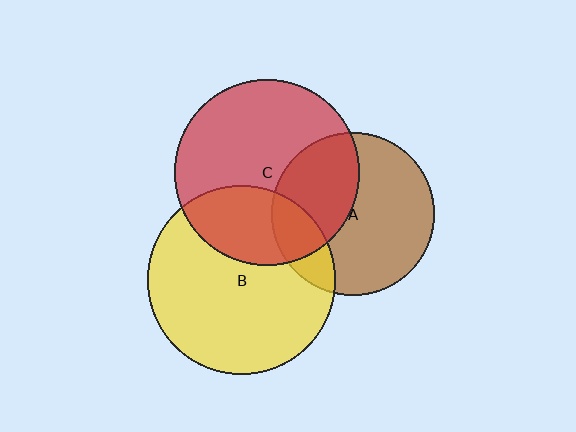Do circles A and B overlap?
Yes.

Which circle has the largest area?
Circle B (yellow).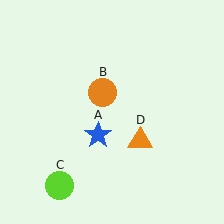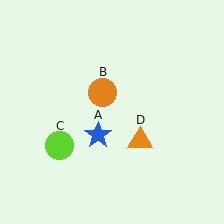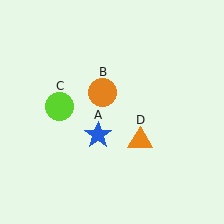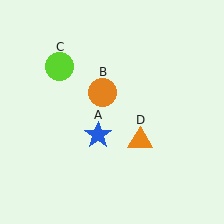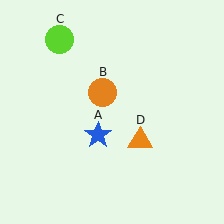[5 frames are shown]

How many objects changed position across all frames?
1 object changed position: lime circle (object C).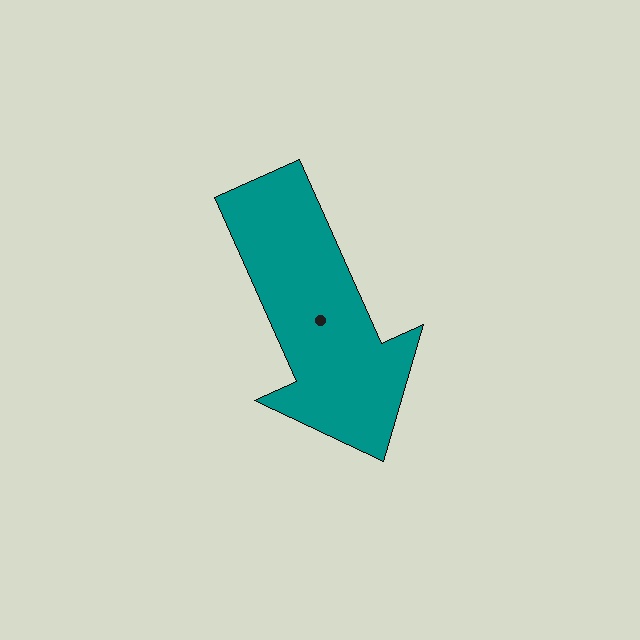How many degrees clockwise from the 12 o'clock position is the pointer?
Approximately 156 degrees.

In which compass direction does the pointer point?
Southeast.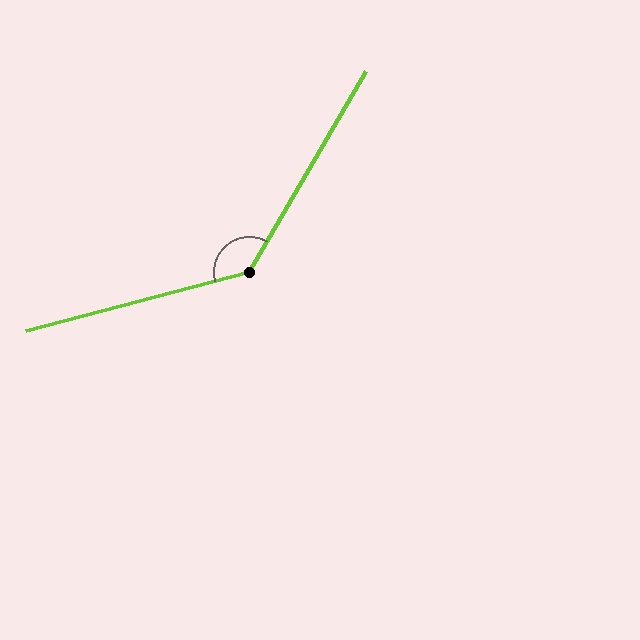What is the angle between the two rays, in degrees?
Approximately 135 degrees.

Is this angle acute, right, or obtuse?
It is obtuse.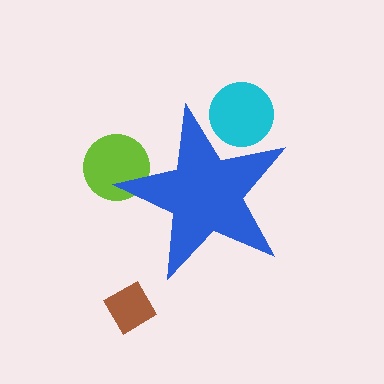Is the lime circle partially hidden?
Yes, the lime circle is partially hidden behind the blue star.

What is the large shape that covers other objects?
A blue star.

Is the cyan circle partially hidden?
Yes, the cyan circle is partially hidden behind the blue star.